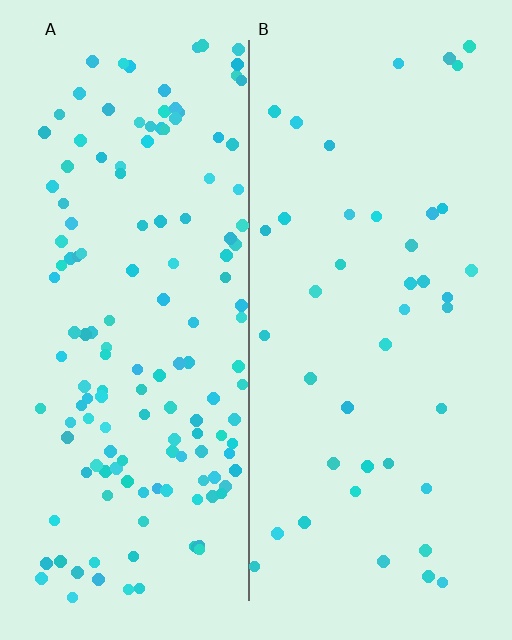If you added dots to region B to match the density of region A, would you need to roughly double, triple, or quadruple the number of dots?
Approximately quadruple.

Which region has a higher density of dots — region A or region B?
A (the left).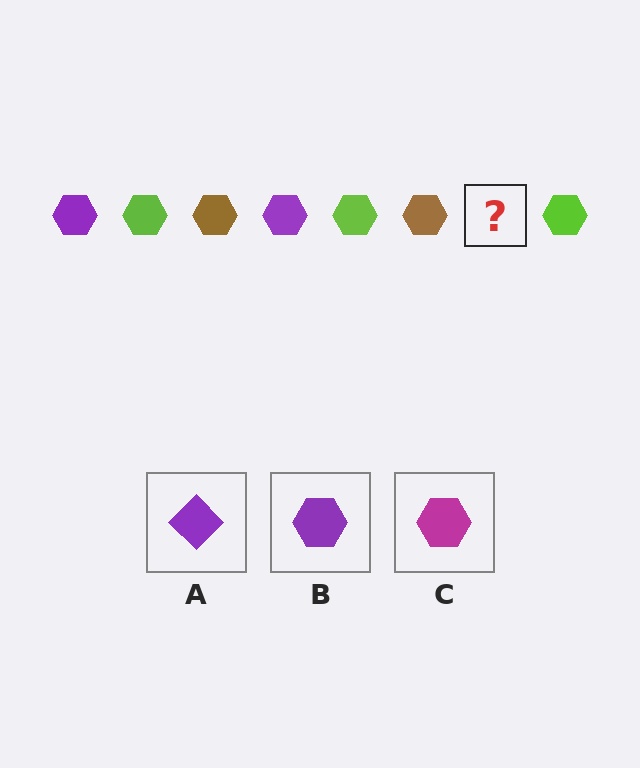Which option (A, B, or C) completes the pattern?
B.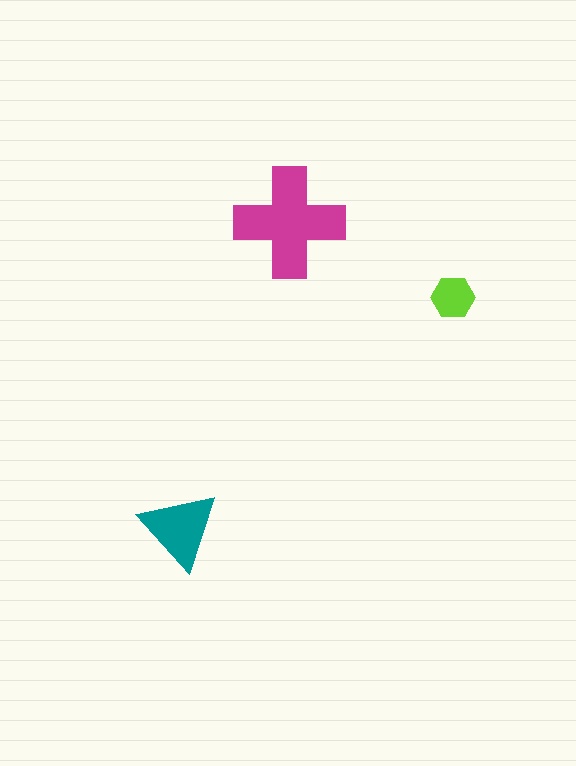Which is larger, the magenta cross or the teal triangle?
The magenta cross.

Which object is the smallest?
The lime hexagon.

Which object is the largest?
The magenta cross.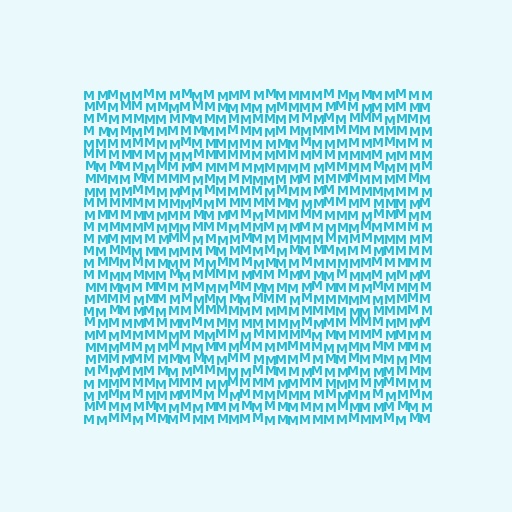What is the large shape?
The large shape is a square.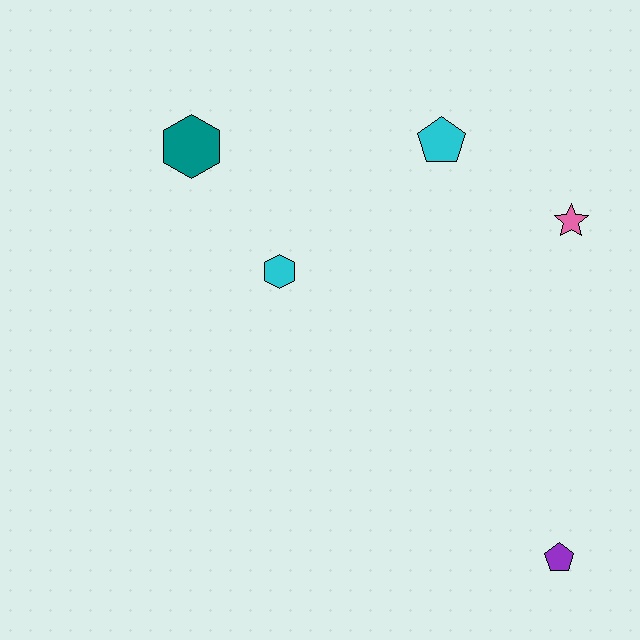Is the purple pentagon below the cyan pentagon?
Yes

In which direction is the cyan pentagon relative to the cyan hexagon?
The cyan pentagon is to the right of the cyan hexagon.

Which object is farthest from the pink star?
The teal hexagon is farthest from the pink star.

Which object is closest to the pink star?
The cyan pentagon is closest to the pink star.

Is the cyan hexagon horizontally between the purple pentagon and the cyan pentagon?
No